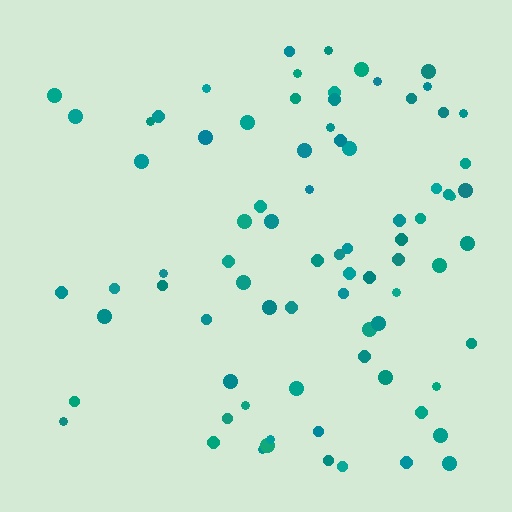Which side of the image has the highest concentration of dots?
The right.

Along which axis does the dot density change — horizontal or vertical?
Horizontal.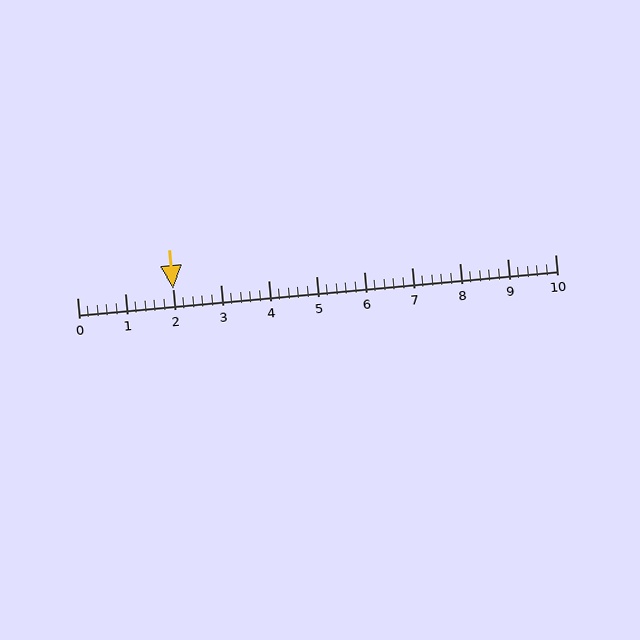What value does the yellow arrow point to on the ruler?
The yellow arrow points to approximately 2.0.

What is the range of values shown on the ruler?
The ruler shows values from 0 to 10.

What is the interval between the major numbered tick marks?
The major tick marks are spaced 1 units apart.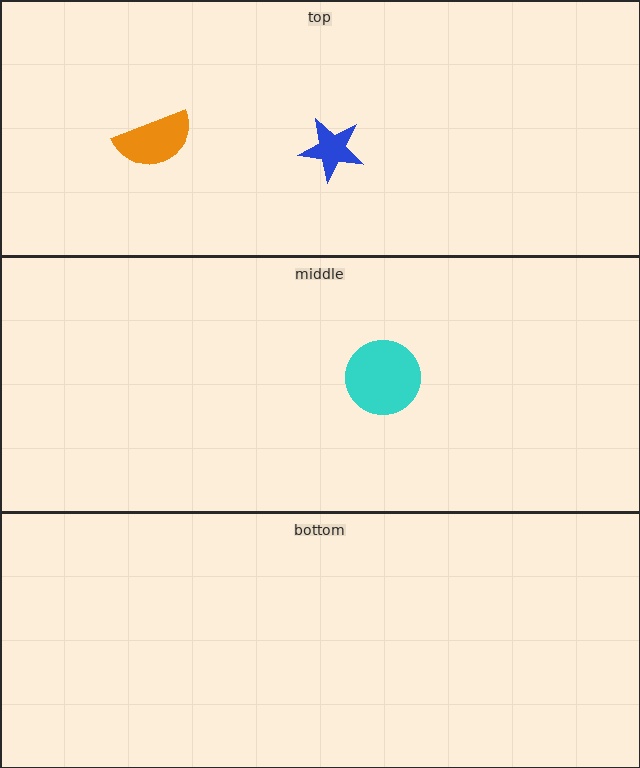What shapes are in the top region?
The blue star, the orange semicircle.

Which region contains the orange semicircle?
The top region.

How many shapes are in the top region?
2.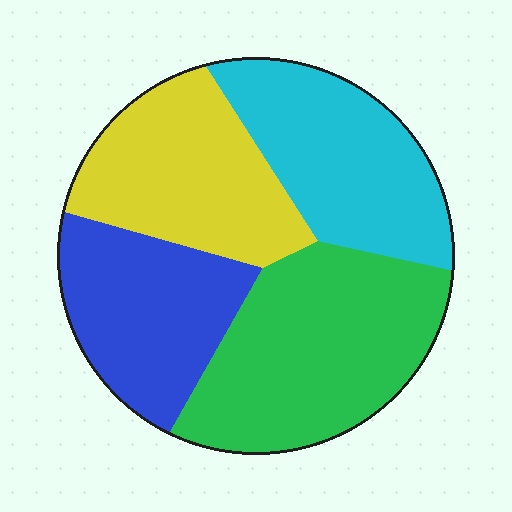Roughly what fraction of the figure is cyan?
Cyan takes up about one quarter (1/4) of the figure.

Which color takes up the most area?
Green, at roughly 30%.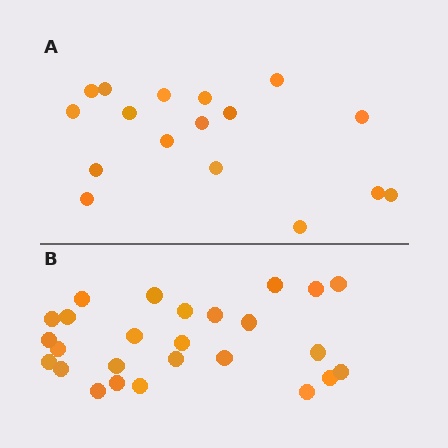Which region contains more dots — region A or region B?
Region B (the bottom region) has more dots.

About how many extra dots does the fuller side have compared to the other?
Region B has roughly 8 or so more dots than region A.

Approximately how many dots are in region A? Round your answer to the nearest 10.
About 20 dots. (The exact count is 17, which rounds to 20.)